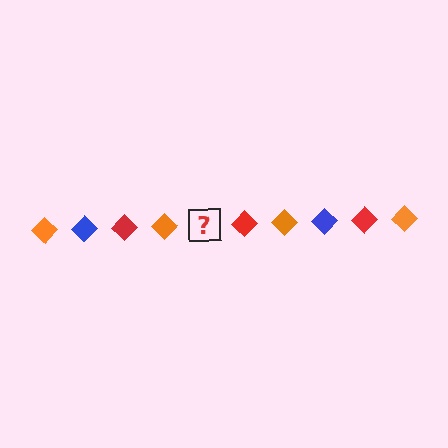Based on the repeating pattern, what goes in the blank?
The blank should be a blue diamond.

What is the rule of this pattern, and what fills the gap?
The rule is that the pattern cycles through orange, blue, red diamonds. The gap should be filled with a blue diamond.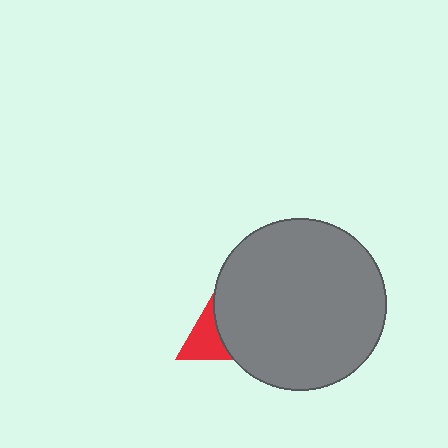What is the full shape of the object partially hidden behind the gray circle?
The partially hidden object is a red triangle.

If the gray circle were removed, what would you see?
You would see the complete red triangle.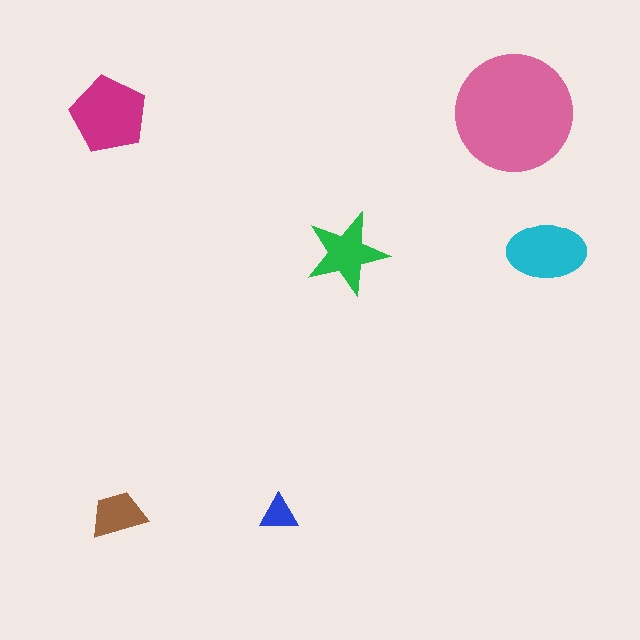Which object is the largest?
The pink circle.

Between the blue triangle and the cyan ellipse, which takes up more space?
The cyan ellipse.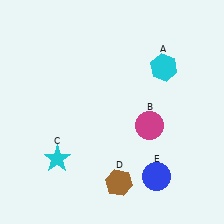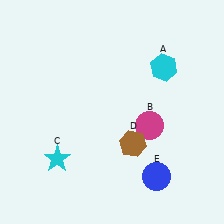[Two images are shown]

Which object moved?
The brown hexagon (D) moved up.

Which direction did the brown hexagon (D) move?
The brown hexagon (D) moved up.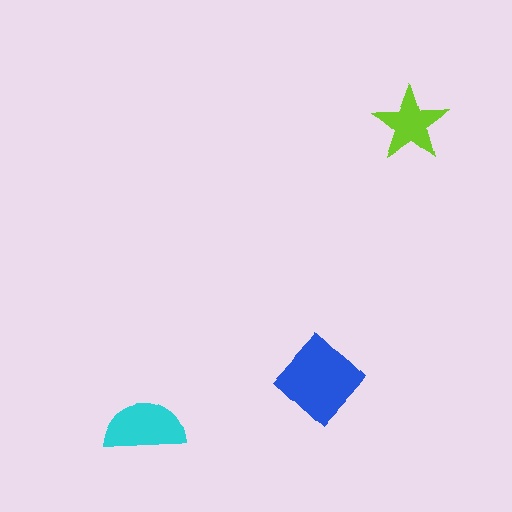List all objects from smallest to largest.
The lime star, the cyan semicircle, the blue diamond.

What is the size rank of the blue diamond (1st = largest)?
1st.